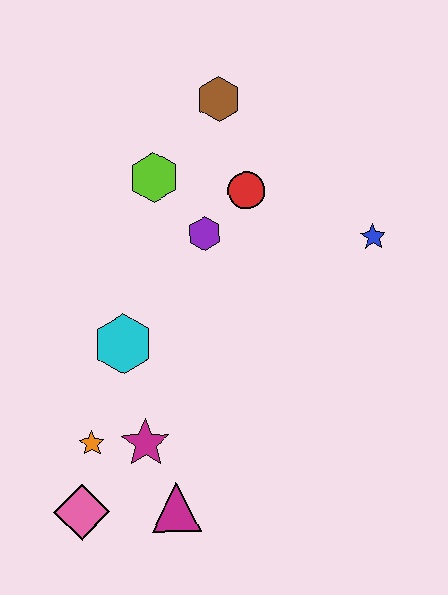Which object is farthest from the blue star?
The pink diamond is farthest from the blue star.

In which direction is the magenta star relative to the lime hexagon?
The magenta star is below the lime hexagon.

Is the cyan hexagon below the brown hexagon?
Yes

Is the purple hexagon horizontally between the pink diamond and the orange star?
No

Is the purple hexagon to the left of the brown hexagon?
Yes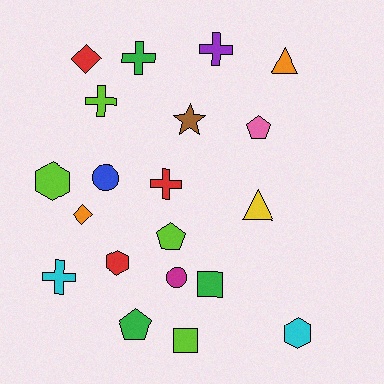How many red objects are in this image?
There are 3 red objects.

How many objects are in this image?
There are 20 objects.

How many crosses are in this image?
There are 5 crosses.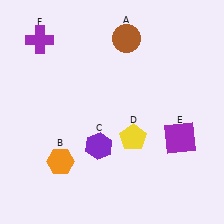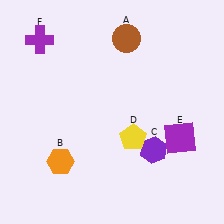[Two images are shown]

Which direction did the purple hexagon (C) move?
The purple hexagon (C) moved right.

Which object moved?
The purple hexagon (C) moved right.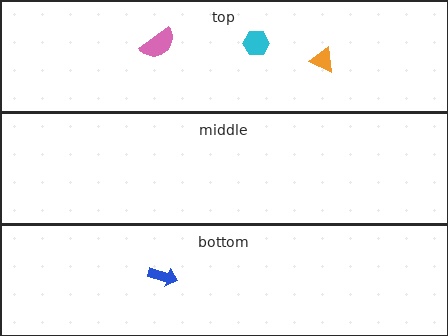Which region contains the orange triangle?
The top region.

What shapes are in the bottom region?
The blue arrow.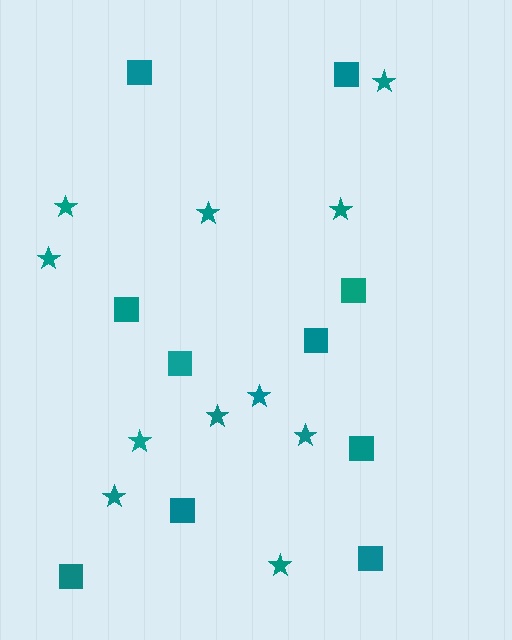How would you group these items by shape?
There are 2 groups: one group of stars (11) and one group of squares (10).